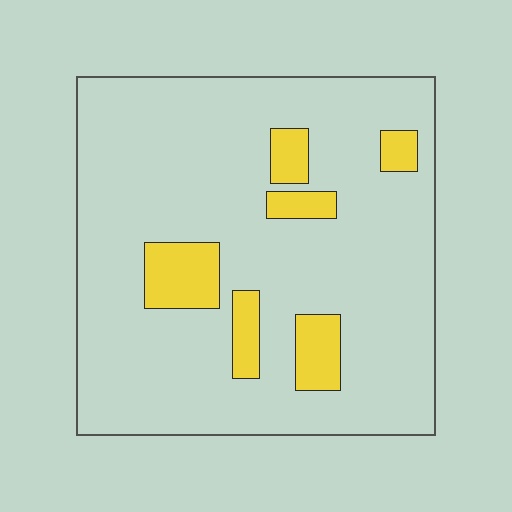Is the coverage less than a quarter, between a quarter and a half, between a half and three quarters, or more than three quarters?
Less than a quarter.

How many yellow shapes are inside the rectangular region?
6.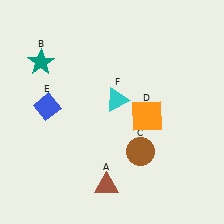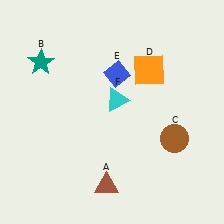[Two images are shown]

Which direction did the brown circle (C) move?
The brown circle (C) moved right.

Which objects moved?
The objects that moved are: the brown circle (C), the orange square (D), the blue diamond (E).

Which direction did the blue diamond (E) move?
The blue diamond (E) moved right.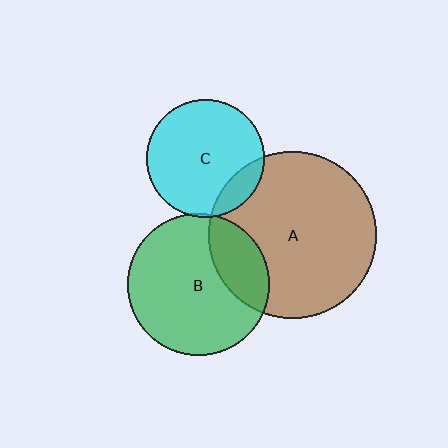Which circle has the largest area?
Circle A (brown).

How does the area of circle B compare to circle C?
Approximately 1.4 times.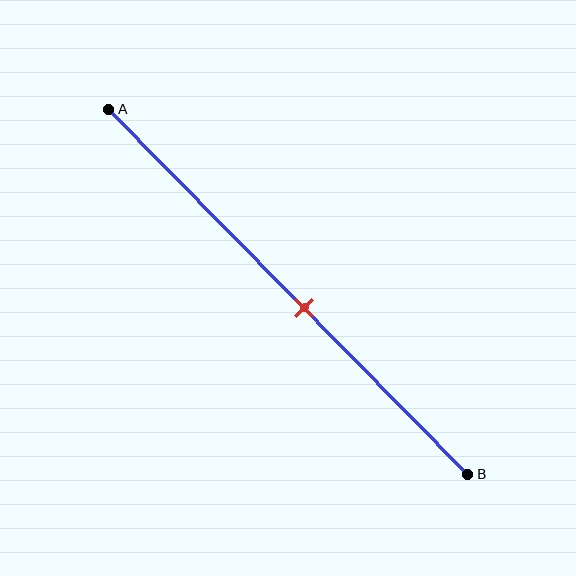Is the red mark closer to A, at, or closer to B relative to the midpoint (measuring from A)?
The red mark is closer to point B than the midpoint of segment AB.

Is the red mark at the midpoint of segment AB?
No, the mark is at about 55% from A, not at the 50% midpoint.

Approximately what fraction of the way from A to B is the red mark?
The red mark is approximately 55% of the way from A to B.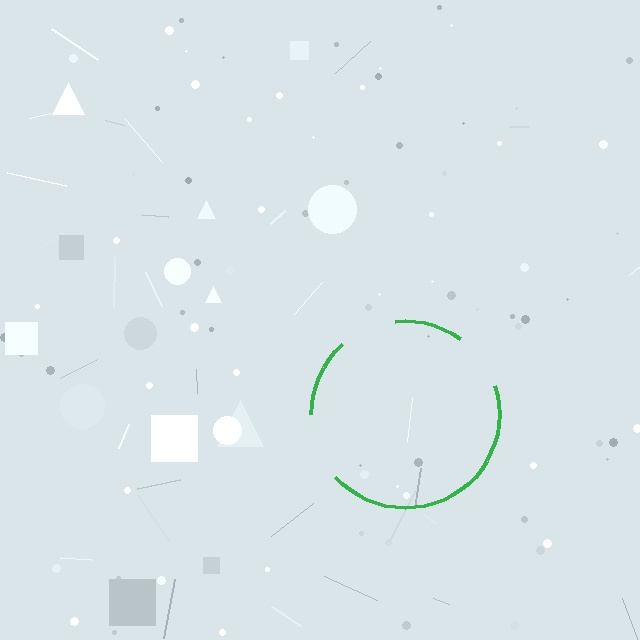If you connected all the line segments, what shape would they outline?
They would outline a circle.